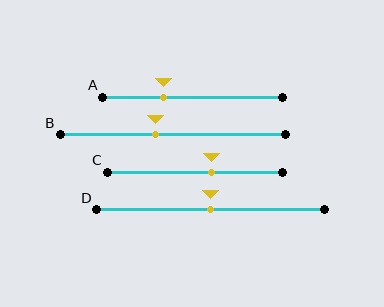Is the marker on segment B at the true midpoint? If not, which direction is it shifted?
No, the marker on segment B is shifted to the left by about 7% of the segment length.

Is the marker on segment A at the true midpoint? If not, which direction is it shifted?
No, the marker on segment A is shifted to the left by about 16% of the segment length.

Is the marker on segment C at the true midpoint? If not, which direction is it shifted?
No, the marker on segment C is shifted to the right by about 9% of the segment length.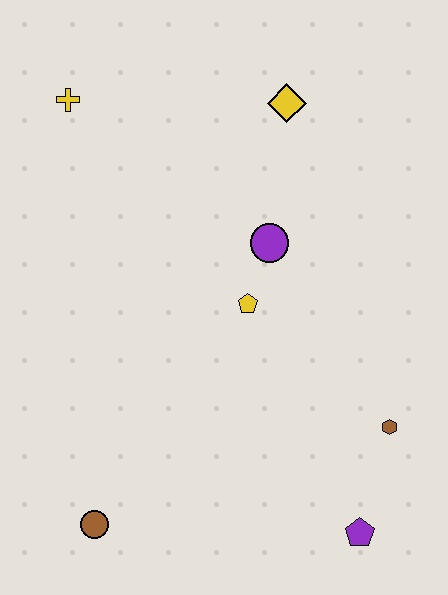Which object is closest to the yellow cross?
The yellow diamond is closest to the yellow cross.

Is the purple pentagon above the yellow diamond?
No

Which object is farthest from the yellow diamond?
The brown circle is farthest from the yellow diamond.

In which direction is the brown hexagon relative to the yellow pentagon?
The brown hexagon is to the right of the yellow pentagon.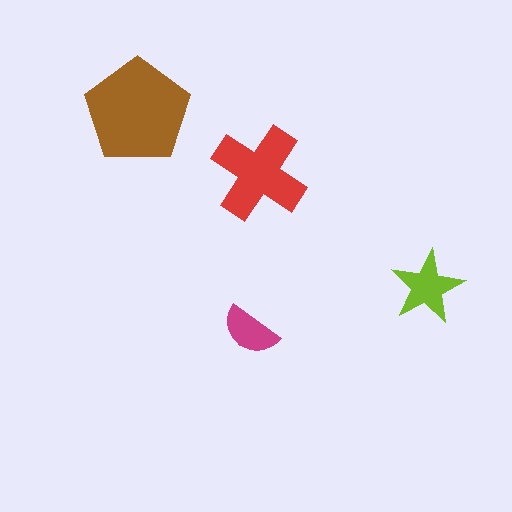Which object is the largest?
The brown pentagon.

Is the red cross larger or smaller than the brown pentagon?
Smaller.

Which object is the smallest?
The magenta semicircle.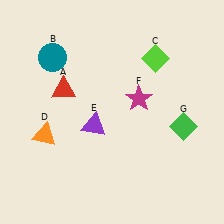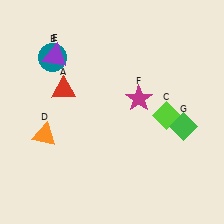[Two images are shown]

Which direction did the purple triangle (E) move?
The purple triangle (E) moved up.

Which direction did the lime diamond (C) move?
The lime diamond (C) moved down.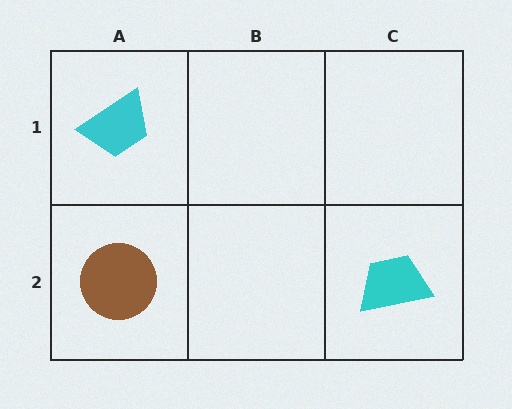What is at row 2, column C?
A cyan trapezoid.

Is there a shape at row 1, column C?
No, that cell is empty.